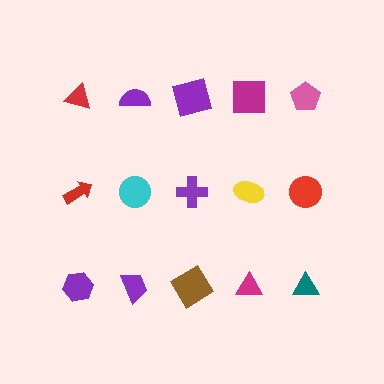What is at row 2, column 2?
A cyan circle.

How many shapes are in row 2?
5 shapes.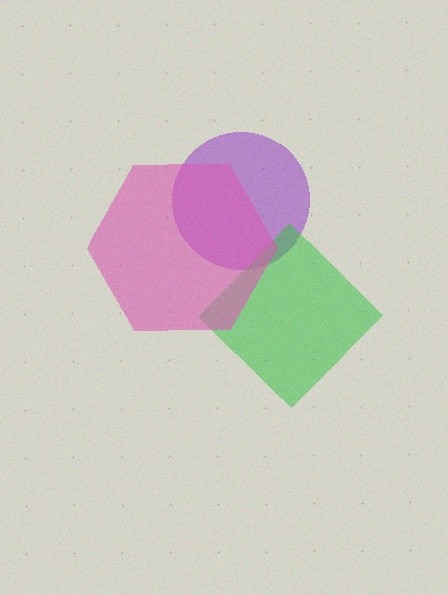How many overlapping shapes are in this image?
There are 3 overlapping shapes in the image.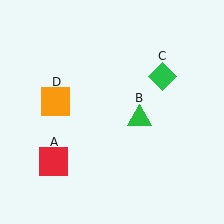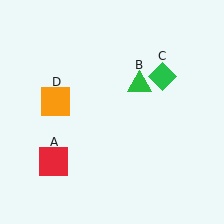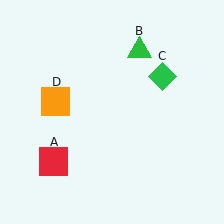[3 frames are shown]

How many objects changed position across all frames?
1 object changed position: green triangle (object B).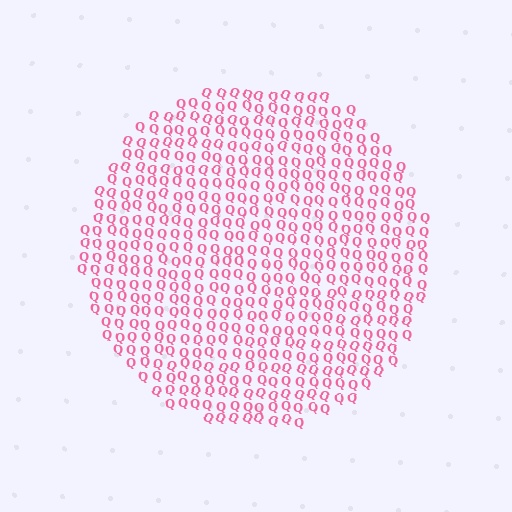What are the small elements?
The small elements are letter Q's.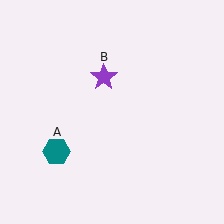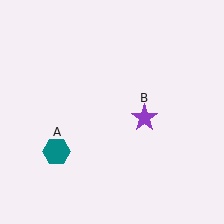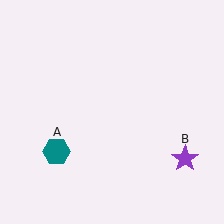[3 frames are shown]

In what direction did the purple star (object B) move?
The purple star (object B) moved down and to the right.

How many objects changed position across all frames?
1 object changed position: purple star (object B).